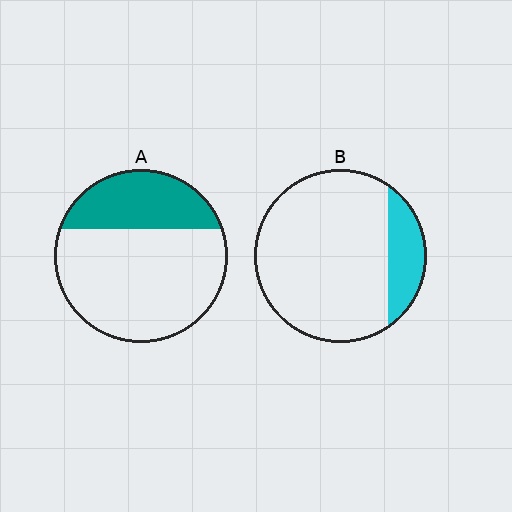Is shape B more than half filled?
No.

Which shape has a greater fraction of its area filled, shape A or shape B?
Shape A.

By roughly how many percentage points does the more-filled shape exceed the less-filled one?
By roughly 15 percentage points (A over B).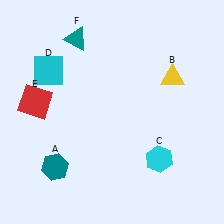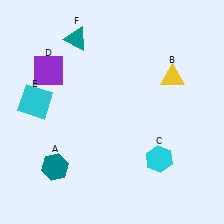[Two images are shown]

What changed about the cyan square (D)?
In Image 1, D is cyan. In Image 2, it changed to purple.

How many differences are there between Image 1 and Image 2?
There are 2 differences between the two images.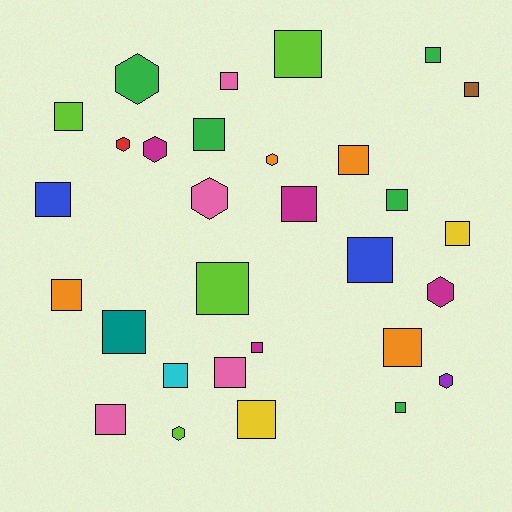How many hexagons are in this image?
There are 8 hexagons.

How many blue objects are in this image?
There are 2 blue objects.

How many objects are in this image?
There are 30 objects.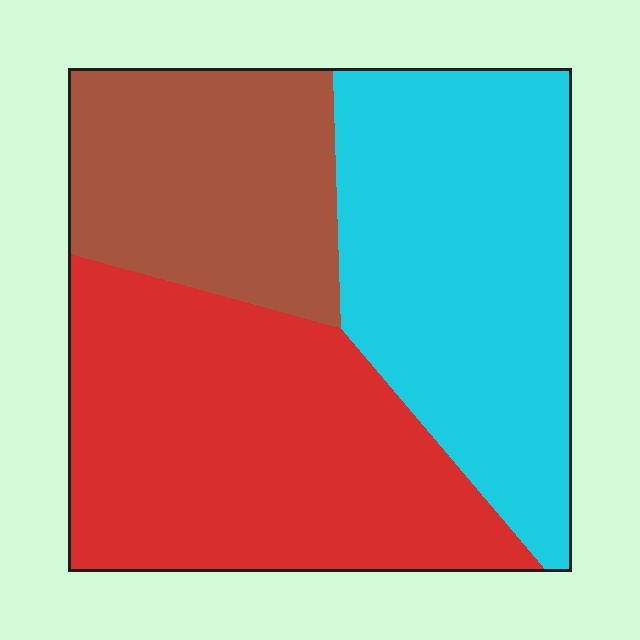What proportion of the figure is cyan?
Cyan takes up about three eighths (3/8) of the figure.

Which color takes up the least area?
Brown, at roughly 25%.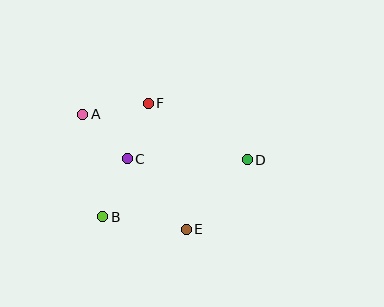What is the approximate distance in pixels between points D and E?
The distance between D and E is approximately 93 pixels.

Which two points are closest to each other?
Points C and F are closest to each other.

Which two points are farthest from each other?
Points A and D are farthest from each other.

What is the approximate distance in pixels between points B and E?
The distance between B and E is approximately 84 pixels.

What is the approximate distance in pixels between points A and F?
The distance between A and F is approximately 66 pixels.